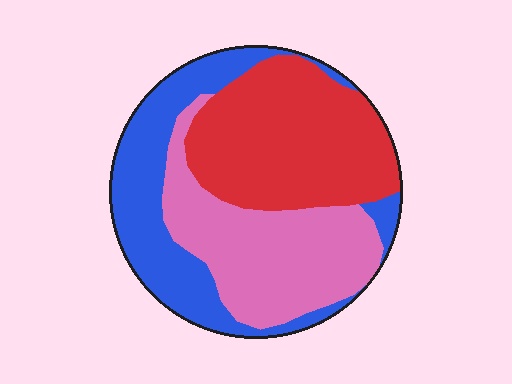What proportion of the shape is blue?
Blue covers 31% of the shape.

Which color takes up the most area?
Red, at roughly 35%.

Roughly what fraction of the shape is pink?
Pink takes up about one third (1/3) of the shape.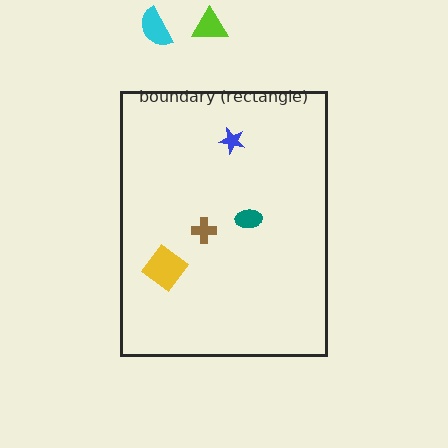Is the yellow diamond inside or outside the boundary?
Inside.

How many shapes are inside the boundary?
4 inside, 2 outside.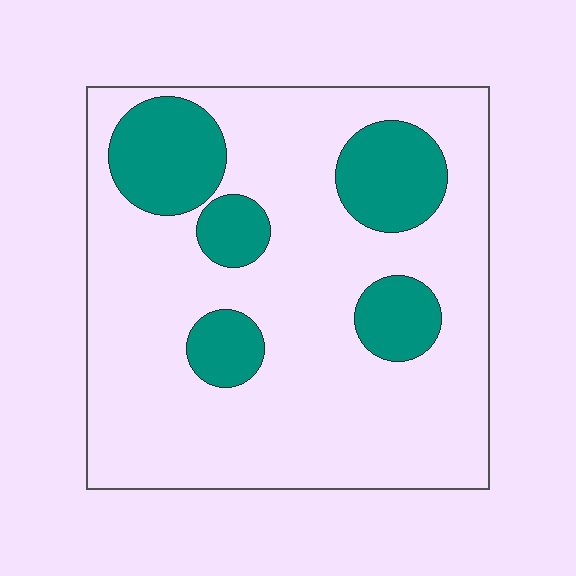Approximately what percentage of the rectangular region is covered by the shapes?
Approximately 20%.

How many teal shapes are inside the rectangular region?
5.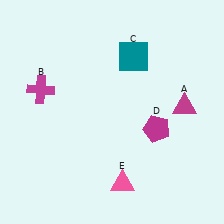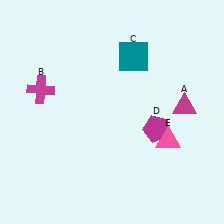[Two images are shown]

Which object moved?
The pink triangle (E) moved right.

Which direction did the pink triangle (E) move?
The pink triangle (E) moved right.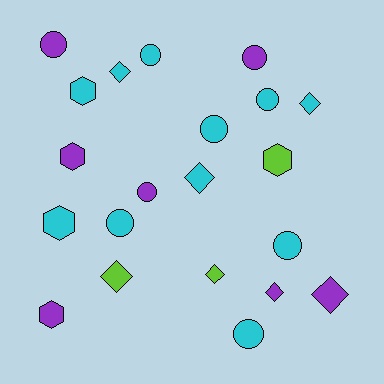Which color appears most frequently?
Cyan, with 11 objects.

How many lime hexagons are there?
There is 1 lime hexagon.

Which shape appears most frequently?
Circle, with 9 objects.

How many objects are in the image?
There are 21 objects.